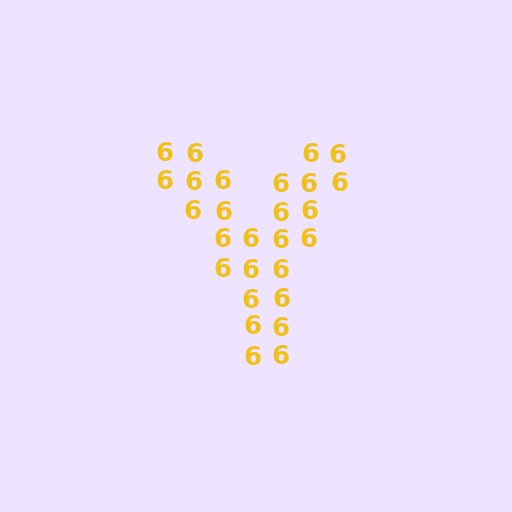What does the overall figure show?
The overall figure shows the letter Y.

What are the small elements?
The small elements are digit 6's.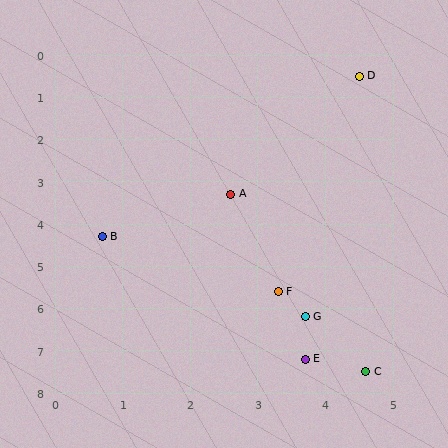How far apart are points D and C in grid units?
Points D and C are about 7.0 grid units apart.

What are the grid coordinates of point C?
Point C is at approximately (4.6, 7.5).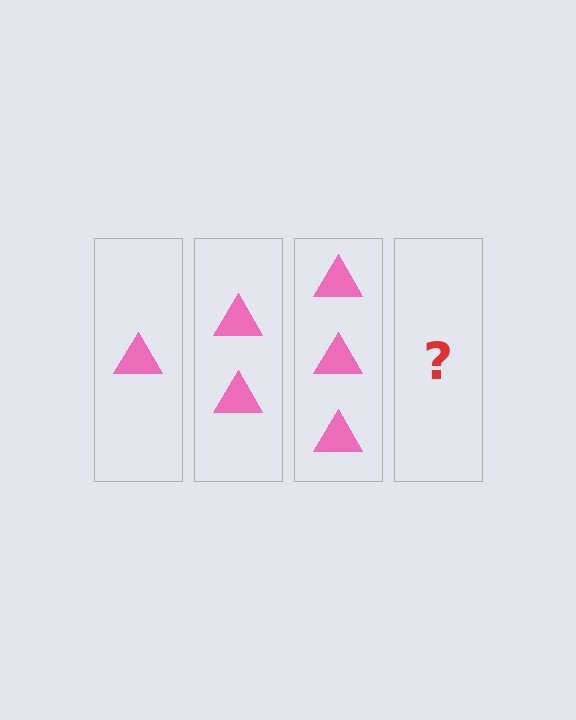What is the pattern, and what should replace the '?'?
The pattern is that each step adds one more triangle. The '?' should be 4 triangles.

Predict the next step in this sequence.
The next step is 4 triangles.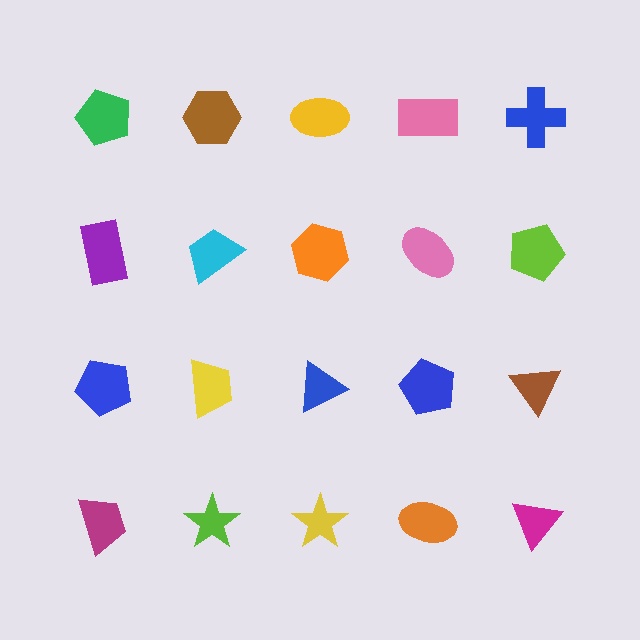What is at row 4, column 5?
A magenta triangle.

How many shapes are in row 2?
5 shapes.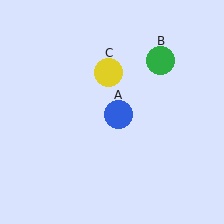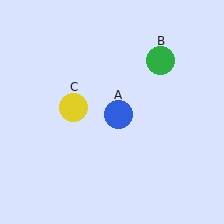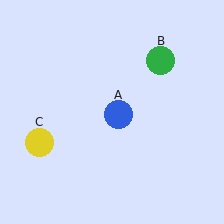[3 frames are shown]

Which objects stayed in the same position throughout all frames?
Blue circle (object A) and green circle (object B) remained stationary.